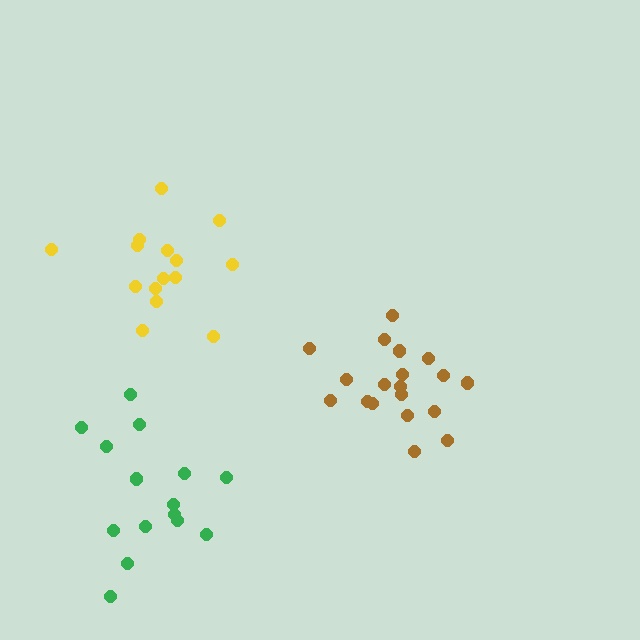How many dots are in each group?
Group 1: 19 dots, Group 2: 15 dots, Group 3: 15 dots (49 total).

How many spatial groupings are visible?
There are 3 spatial groupings.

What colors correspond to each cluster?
The clusters are colored: brown, green, yellow.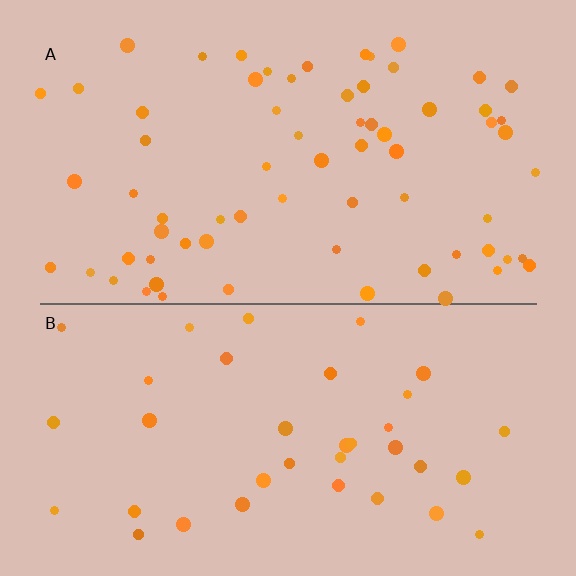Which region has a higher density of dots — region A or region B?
A (the top).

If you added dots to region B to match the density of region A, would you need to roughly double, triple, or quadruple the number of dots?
Approximately double.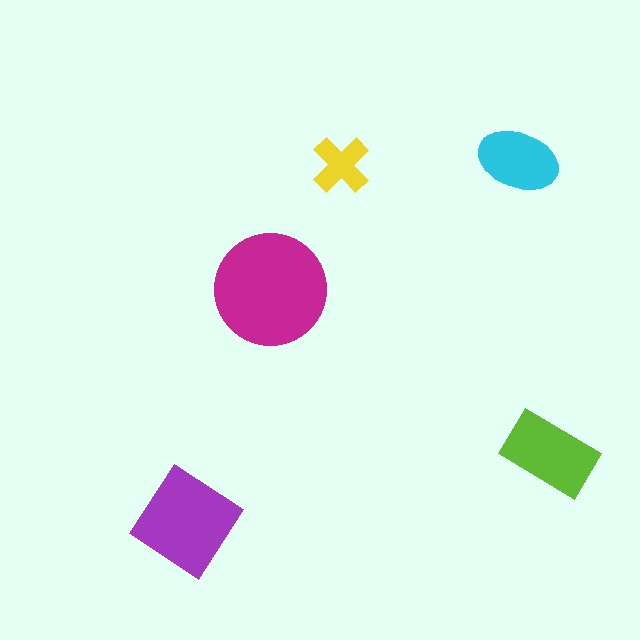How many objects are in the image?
There are 5 objects in the image.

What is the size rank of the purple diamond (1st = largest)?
2nd.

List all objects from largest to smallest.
The magenta circle, the purple diamond, the lime rectangle, the cyan ellipse, the yellow cross.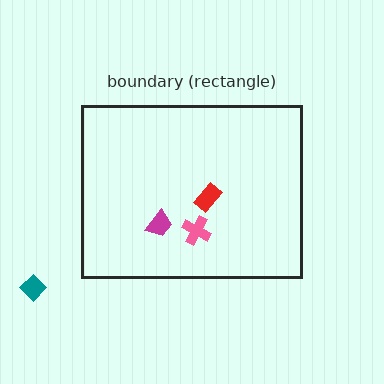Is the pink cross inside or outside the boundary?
Inside.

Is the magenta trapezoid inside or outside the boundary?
Inside.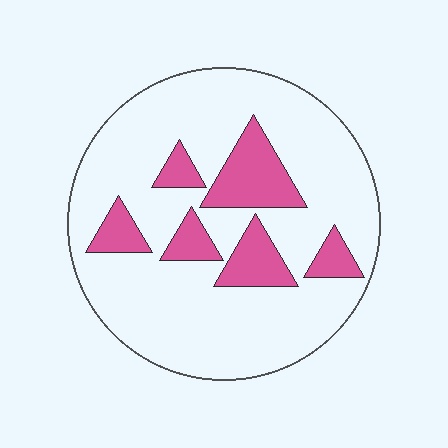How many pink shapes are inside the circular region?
6.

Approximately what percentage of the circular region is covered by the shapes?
Approximately 20%.